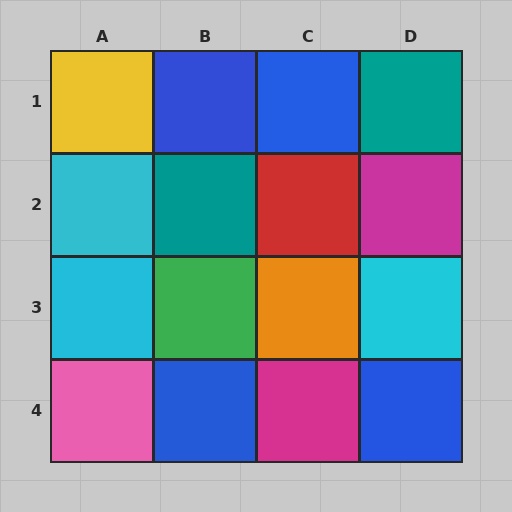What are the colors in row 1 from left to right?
Yellow, blue, blue, teal.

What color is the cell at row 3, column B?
Green.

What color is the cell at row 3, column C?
Orange.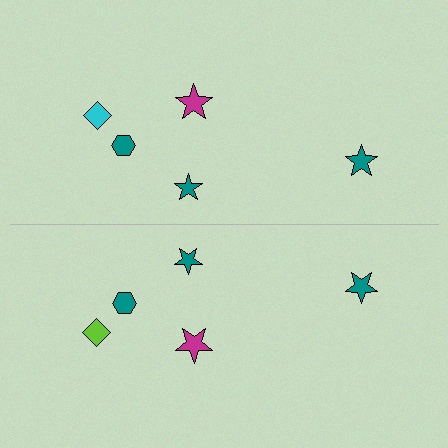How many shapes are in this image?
There are 10 shapes in this image.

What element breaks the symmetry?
The lime diamond on the bottom side breaks the symmetry — its mirror counterpart is cyan.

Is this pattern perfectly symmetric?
No, the pattern is not perfectly symmetric. The lime diamond on the bottom side breaks the symmetry — its mirror counterpart is cyan.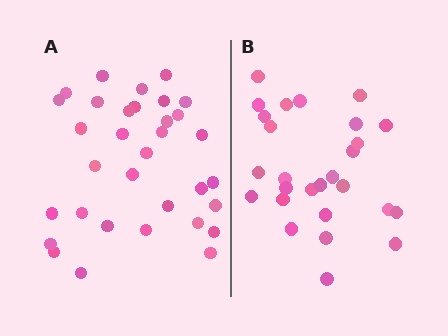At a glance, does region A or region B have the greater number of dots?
Region A (the left region) has more dots.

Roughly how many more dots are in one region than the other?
Region A has about 6 more dots than region B.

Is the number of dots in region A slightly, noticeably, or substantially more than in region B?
Region A has only slightly more — the two regions are fairly close. The ratio is roughly 1.2 to 1.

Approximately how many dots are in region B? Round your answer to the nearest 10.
About 30 dots. (The exact count is 27, which rounds to 30.)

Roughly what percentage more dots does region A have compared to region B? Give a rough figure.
About 20% more.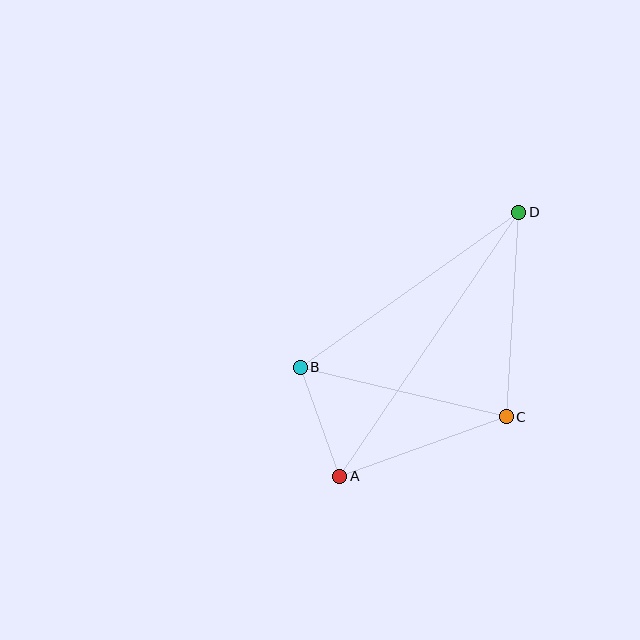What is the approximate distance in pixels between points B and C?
The distance between B and C is approximately 212 pixels.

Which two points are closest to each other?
Points A and B are closest to each other.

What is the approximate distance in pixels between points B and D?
The distance between B and D is approximately 268 pixels.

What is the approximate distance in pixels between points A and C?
The distance between A and C is approximately 177 pixels.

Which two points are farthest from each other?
Points A and D are farthest from each other.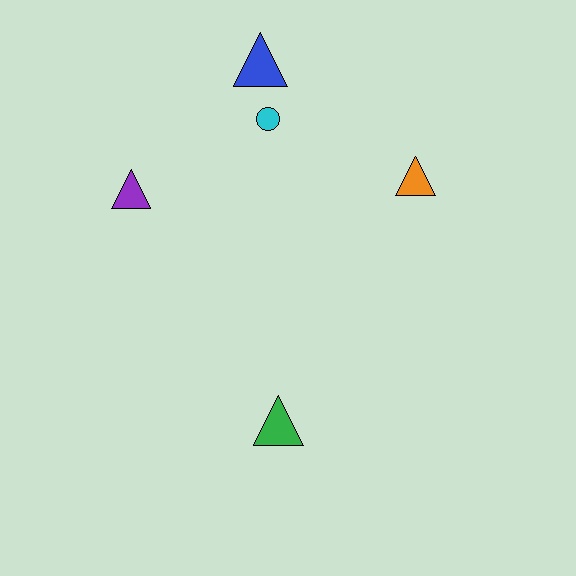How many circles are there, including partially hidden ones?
There is 1 circle.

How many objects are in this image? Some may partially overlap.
There are 5 objects.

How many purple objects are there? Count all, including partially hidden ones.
There is 1 purple object.